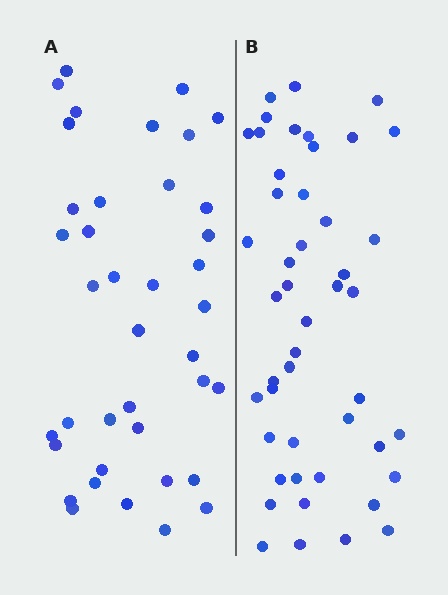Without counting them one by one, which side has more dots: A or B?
Region B (the right region) has more dots.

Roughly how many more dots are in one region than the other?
Region B has roughly 8 or so more dots than region A.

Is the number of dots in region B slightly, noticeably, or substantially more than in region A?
Region B has only slightly more — the two regions are fairly close. The ratio is roughly 1.2 to 1.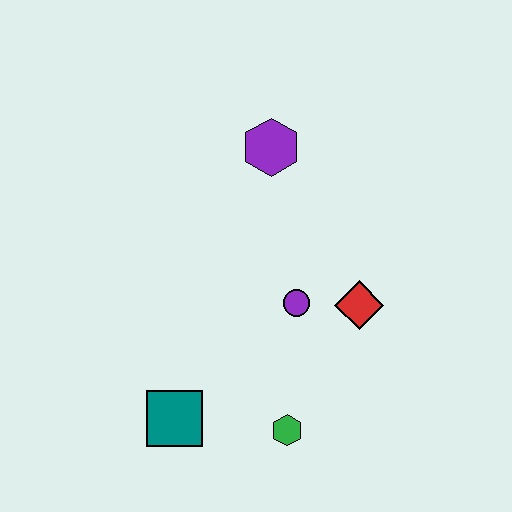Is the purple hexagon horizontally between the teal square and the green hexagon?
Yes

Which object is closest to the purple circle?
The red diamond is closest to the purple circle.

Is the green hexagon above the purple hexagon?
No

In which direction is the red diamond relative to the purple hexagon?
The red diamond is below the purple hexagon.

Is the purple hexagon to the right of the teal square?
Yes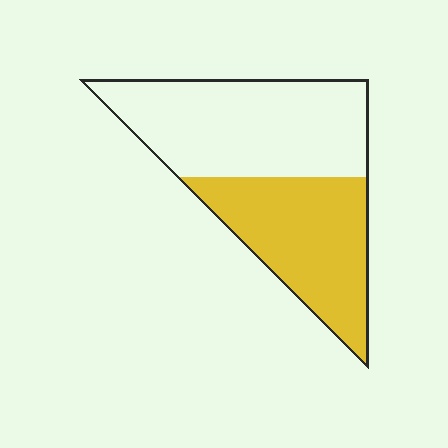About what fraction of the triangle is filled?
About two fifths (2/5).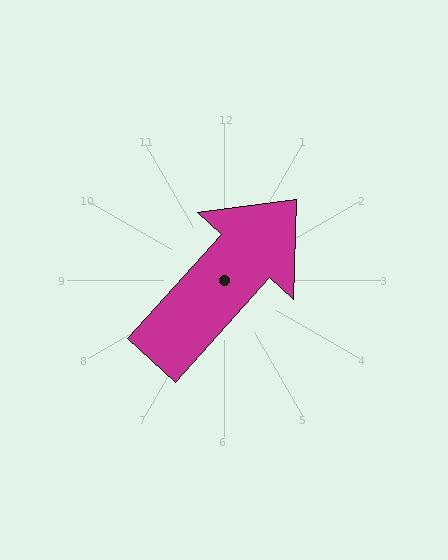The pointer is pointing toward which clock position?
Roughly 1 o'clock.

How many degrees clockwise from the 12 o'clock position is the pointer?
Approximately 42 degrees.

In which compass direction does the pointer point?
Northeast.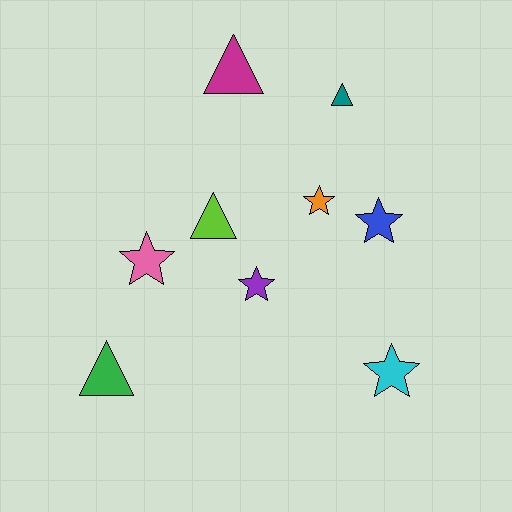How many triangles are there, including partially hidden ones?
There are 4 triangles.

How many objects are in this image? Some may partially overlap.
There are 9 objects.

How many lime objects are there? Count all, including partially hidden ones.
There is 1 lime object.